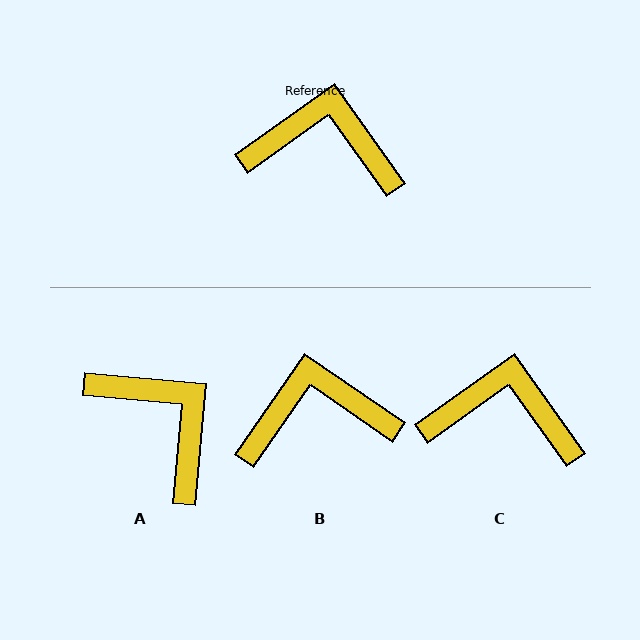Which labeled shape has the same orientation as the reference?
C.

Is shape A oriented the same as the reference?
No, it is off by about 41 degrees.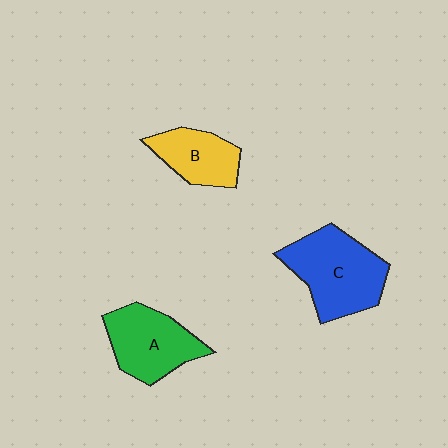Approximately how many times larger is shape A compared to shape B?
Approximately 1.3 times.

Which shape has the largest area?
Shape C (blue).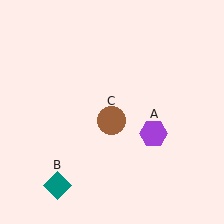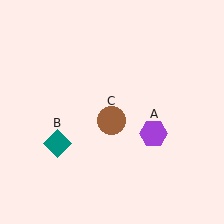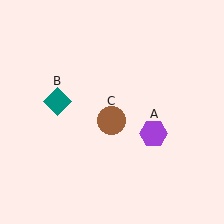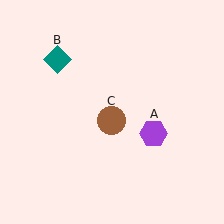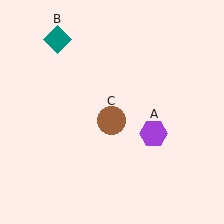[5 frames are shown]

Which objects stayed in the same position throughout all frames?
Purple hexagon (object A) and brown circle (object C) remained stationary.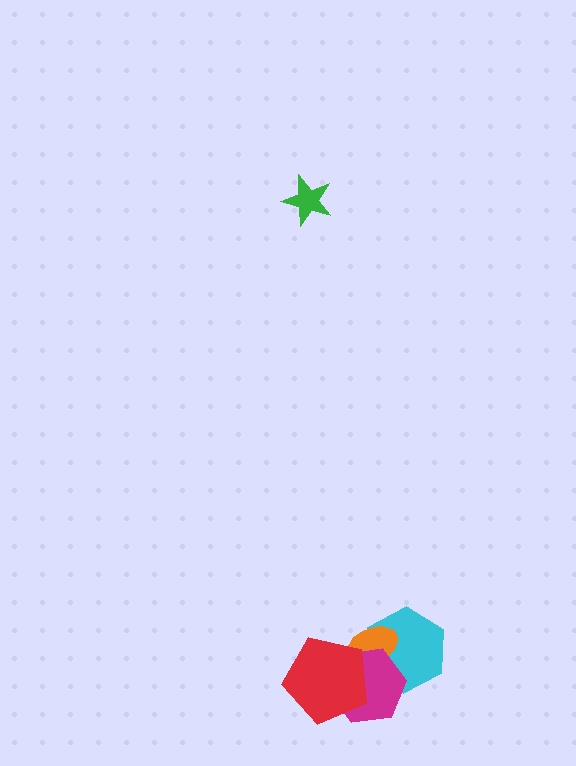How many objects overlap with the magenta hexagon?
3 objects overlap with the magenta hexagon.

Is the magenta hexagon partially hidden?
Yes, it is partially covered by another shape.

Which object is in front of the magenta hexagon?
The red pentagon is in front of the magenta hexagon.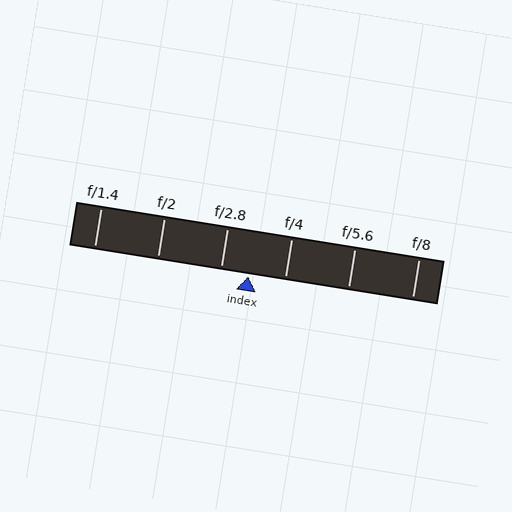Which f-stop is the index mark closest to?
The index mark is closest to f/2.8.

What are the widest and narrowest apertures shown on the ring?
The widest aperture shown is f/1.4 and the narrowest is f/8.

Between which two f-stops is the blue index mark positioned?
The index mark is between f/2.8 and f/4.